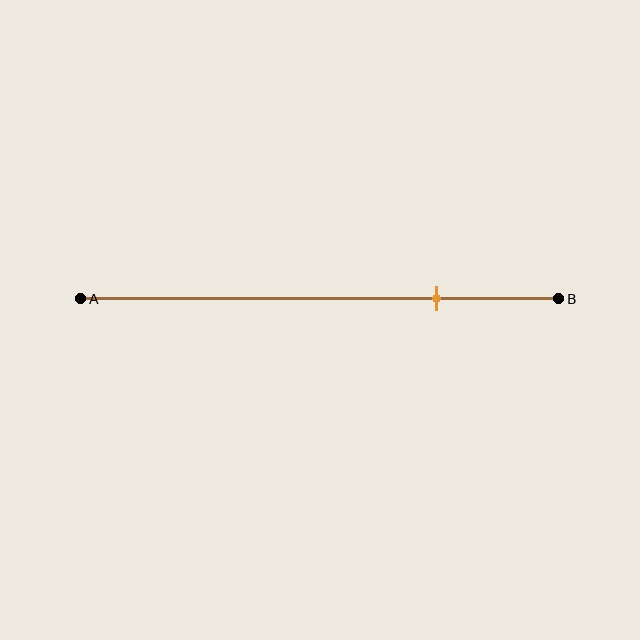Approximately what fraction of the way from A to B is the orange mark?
The orange mark is approximately 75% of the way from A to B.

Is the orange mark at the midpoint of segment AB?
No, the mark is at about 75% from A, not at the 50% midpoint.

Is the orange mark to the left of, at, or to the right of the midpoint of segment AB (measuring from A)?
The orange mark is to the right of the midpoint of segment AB.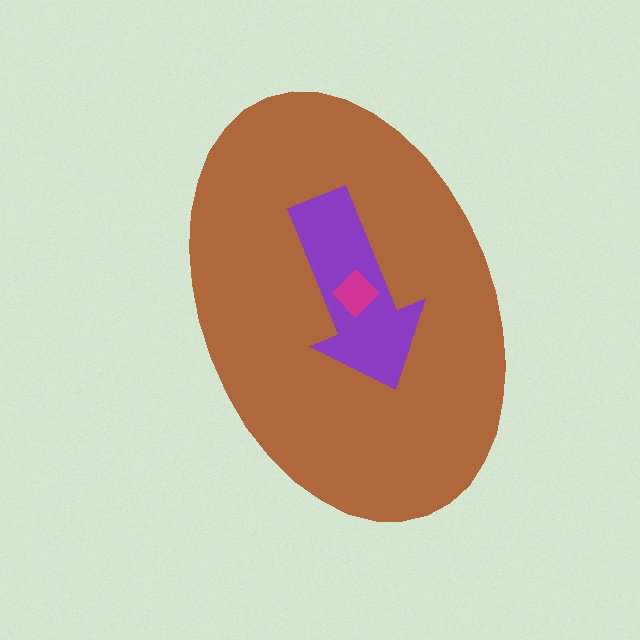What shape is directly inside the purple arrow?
The magenta diamond.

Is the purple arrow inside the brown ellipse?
Yes.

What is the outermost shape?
The brown ellipse.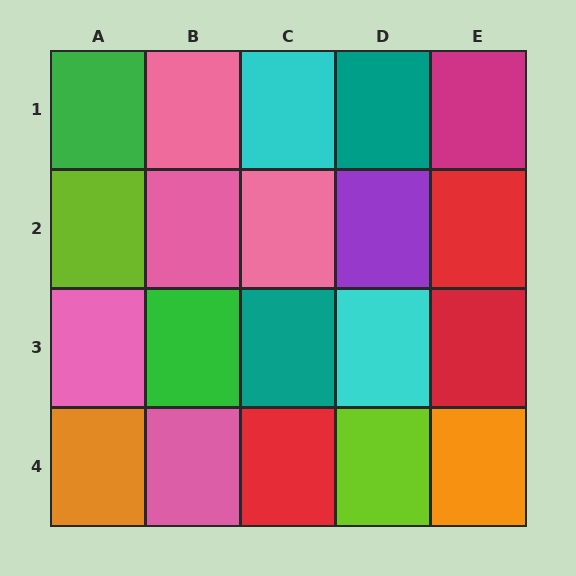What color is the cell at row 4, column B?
Pink.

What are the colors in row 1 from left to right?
Green, pink, cyan, teal, magenta.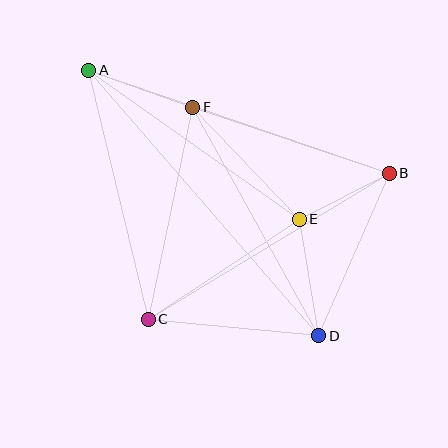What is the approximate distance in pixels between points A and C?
The distance between A and C is approximately 256 pixels.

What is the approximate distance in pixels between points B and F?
The distance between B and F is approximately 207 pixels.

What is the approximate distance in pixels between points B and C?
The distance between B and C is approximately 282 pixels.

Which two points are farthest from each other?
Points A and D are farthest from each other.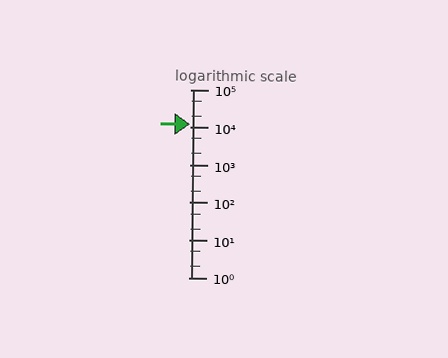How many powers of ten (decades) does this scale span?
The scale spans 5 decades, from 1 to 100000.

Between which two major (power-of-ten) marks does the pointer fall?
The pointer is between 10000 and 100000.